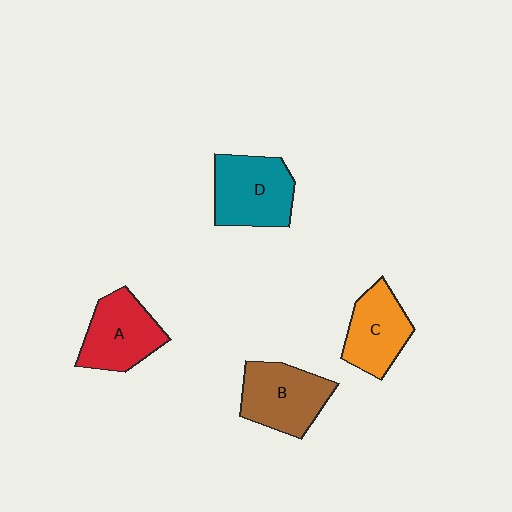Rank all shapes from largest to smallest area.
From largest to smallest: D (teal), B (brown), A (red), C (orange).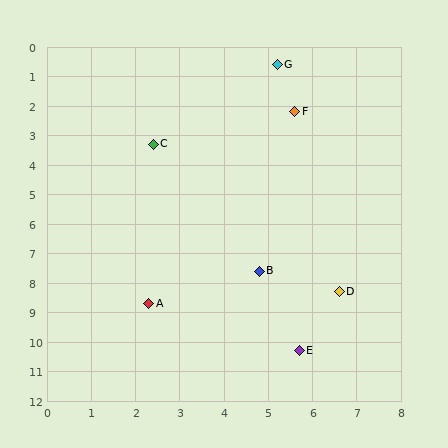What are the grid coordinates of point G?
Point G is at approximately (5.2, 0.6).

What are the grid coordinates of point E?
Point E is at approximately (5.7, 10.3).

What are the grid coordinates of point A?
Point A is at approximately (2.3, 8.7).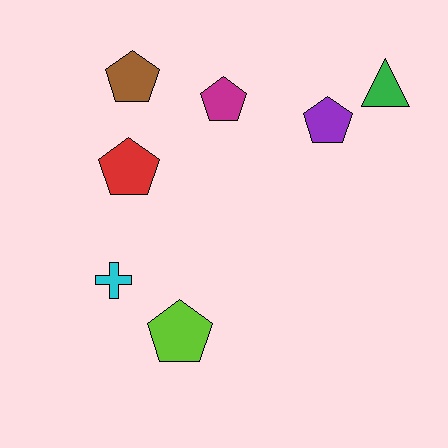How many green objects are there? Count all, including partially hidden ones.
There is 1 green object.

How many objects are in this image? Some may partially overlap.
There are 7 objects.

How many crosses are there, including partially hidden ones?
There is 1 cross.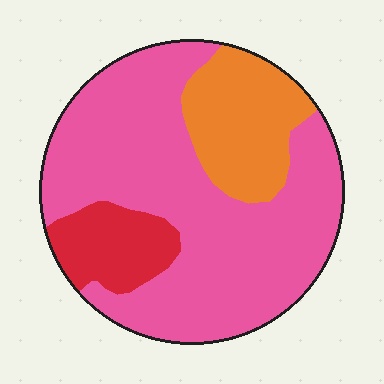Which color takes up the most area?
Pink, at roughly 70%.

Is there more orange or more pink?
Pink.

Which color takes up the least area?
Red, at roughly 10%.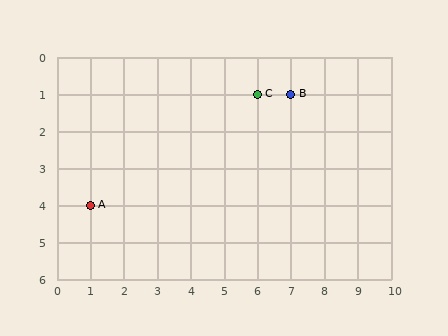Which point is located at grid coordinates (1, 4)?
Point A is at (1, 4).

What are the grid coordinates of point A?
Point A is at grid coordinates (1, 4).